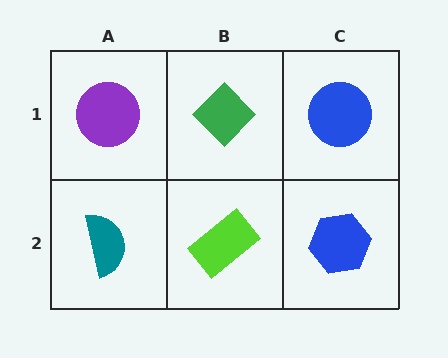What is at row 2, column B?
A lime rectangle.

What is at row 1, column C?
A blue circle.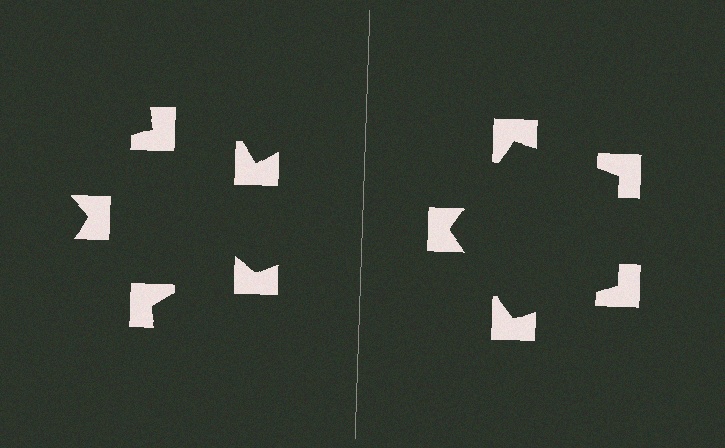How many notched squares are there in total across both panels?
10 — 5 on each side.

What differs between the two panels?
The notched squares are positioned identically on both sides; only the wedge orientations differ. On the right they align to a pentagon; on the left they are misaligned.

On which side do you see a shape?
An illusory pentagon appears on the right side. On the left side the wedge cuts are rotated, so no coherent shape forms.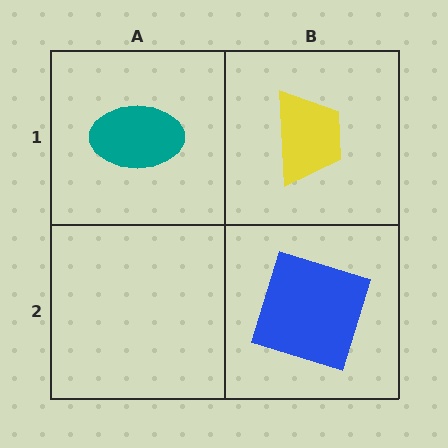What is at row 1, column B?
A yellow trapezoid.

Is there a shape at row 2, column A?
No, that cell is empty.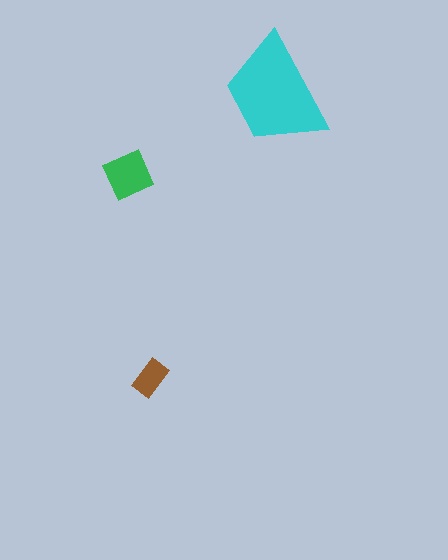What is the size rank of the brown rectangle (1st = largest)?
3rd.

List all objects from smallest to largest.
The brown rectangle, the green diamond, the cyan trapezoid.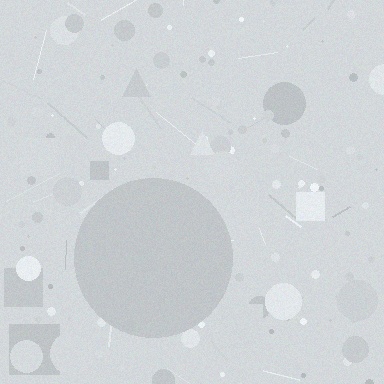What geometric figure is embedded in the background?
A circle is embedded in the background.